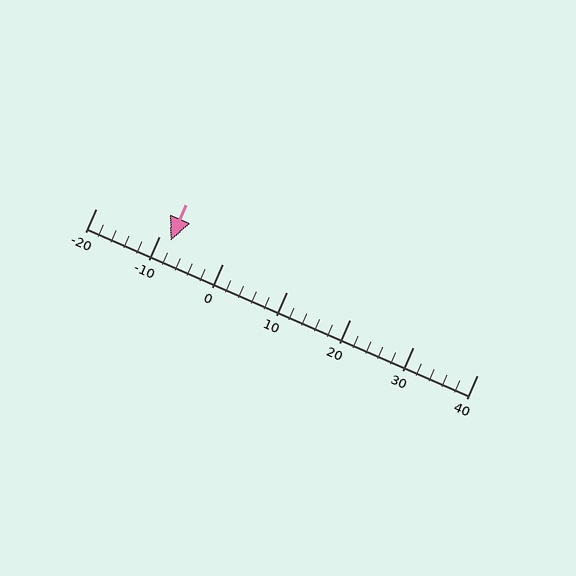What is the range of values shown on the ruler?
The ruler shows values from -20 to 40.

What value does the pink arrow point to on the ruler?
The pink arrow points to approximately -8.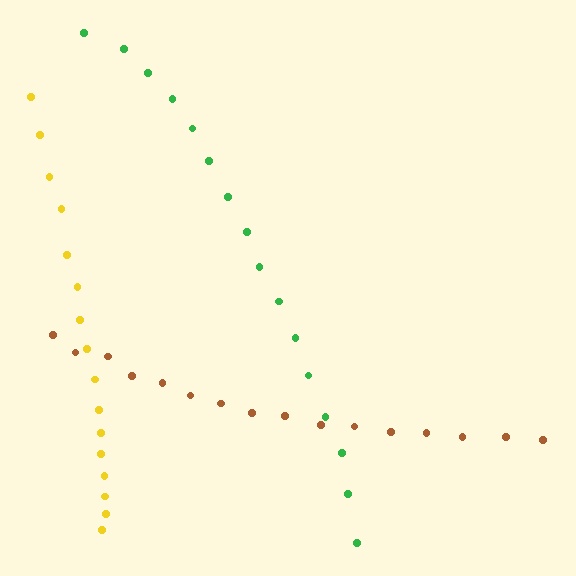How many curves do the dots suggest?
There are 3 distinct paths.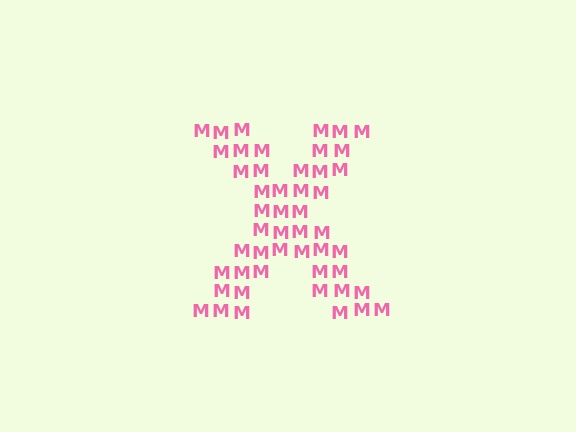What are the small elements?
The small elements are letter M's.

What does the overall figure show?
The overall figure shows the letter X.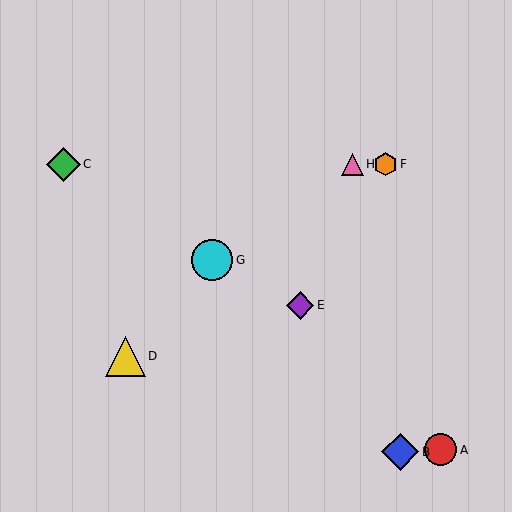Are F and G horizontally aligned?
No, F is at y≈164 and G is at y≈260.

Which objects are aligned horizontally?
Objects C, F, H are aligned horizontally.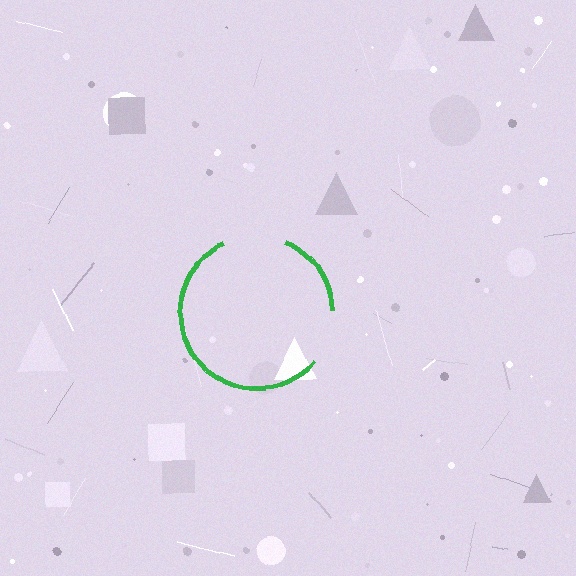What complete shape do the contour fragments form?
The contour fragments form a circle.